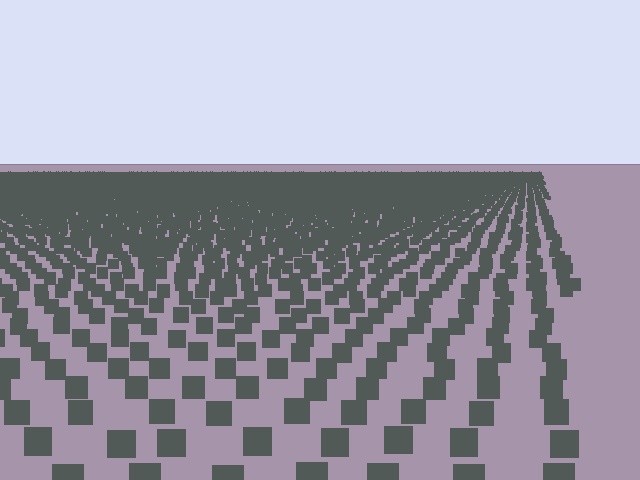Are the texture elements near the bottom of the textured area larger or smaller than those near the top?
Larger. Near the bottom, elements are closer to the viewer and appear at a bigger on-screen size.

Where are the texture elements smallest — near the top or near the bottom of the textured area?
Near the top.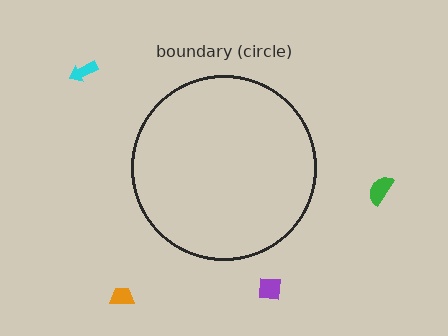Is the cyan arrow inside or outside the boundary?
Outside.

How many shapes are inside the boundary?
0 inside, 4 outside.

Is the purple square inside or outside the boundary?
Outside.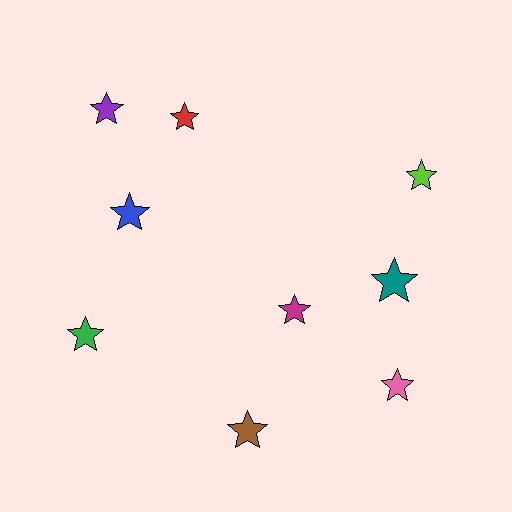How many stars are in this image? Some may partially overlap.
There are 9 stars.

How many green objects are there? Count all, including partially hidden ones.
There is 1 green object.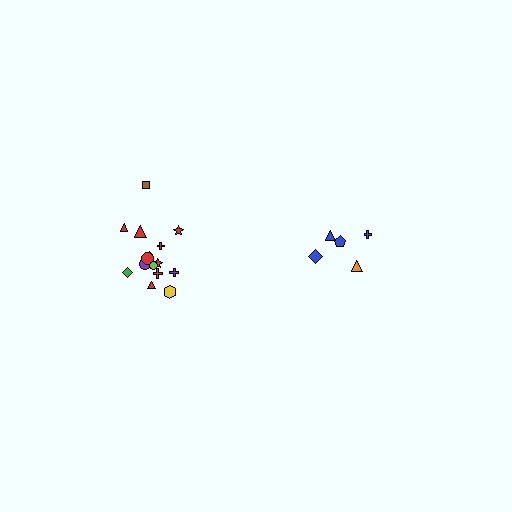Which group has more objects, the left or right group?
The left group.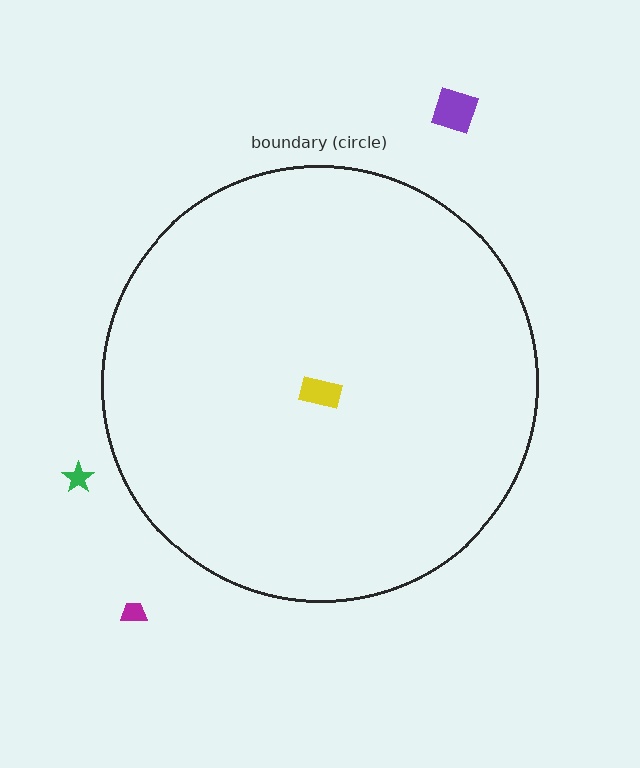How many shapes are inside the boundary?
1 inside, 3 outside.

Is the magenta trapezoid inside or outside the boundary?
Outside.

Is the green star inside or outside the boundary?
Outside.